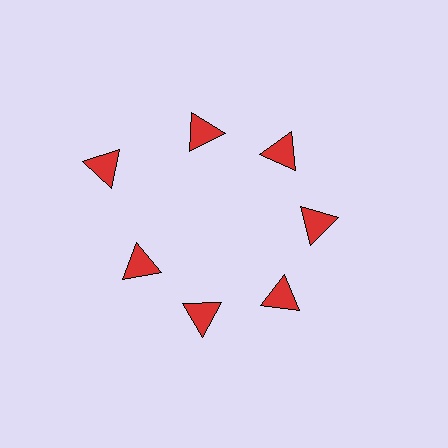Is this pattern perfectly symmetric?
No. The 7 red triangles are arranged in a ring, but one element near the 10 o'clock position is pushed outward from the center, breaking the 7-fold rotational symmetry.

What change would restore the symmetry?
The symmetry would be restored by moving it inward, back onto the ring so that all 7 triangles sit at equal angles and equal distance from the center.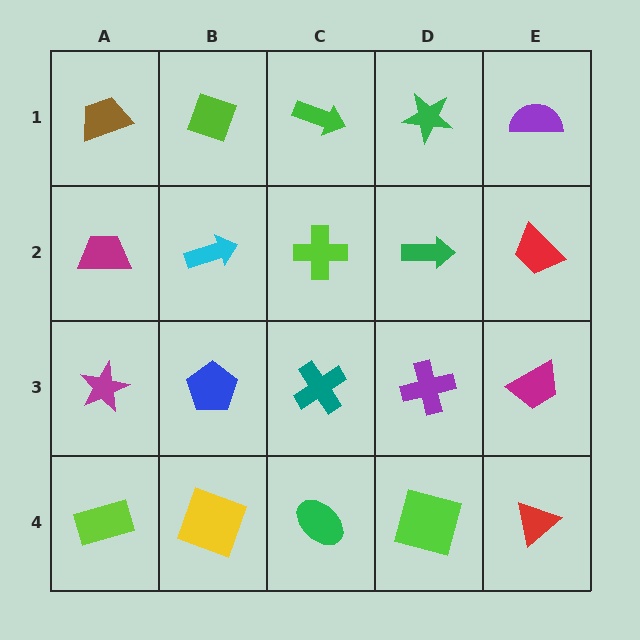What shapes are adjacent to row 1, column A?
A magenta trapezoid (row 2, column A), a lime diamond (row 1, column B).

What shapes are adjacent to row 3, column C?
A lime cross (row 2, column C), a green ellipse (row 4, column C), a blue pentagon (row 3, column B), a purple cross (row 3, column D).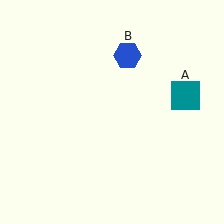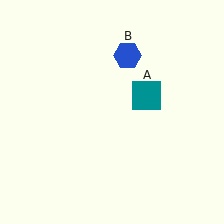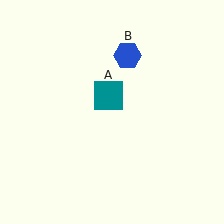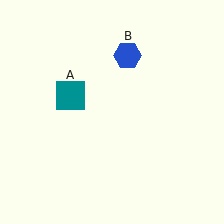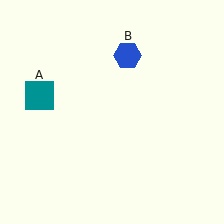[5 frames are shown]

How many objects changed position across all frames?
1 object changed position: teal square (object A).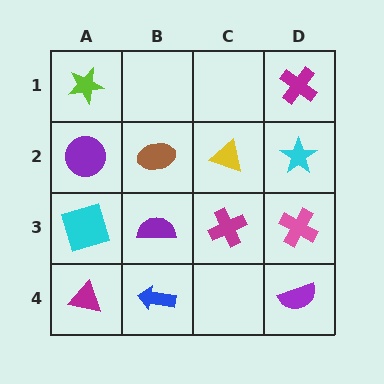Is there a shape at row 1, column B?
No, that cell is empty.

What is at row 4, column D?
A purple semicircle.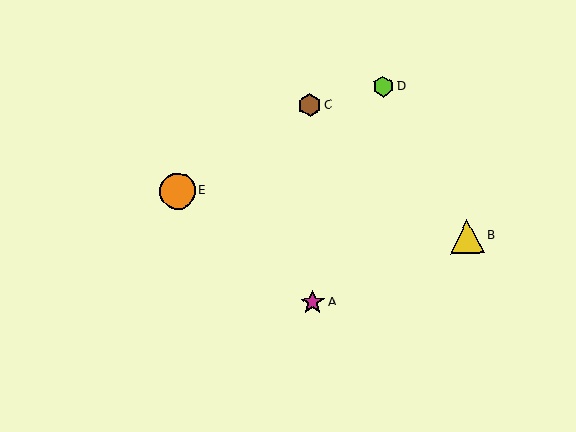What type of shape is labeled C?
Shape C is a brown hexagon.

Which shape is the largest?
The orange circle (labeled E) is the largest.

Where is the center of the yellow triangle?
The center of the yellow triangle is at (467, 236).